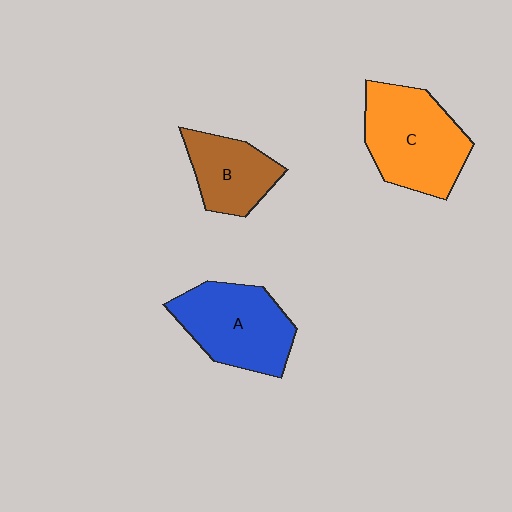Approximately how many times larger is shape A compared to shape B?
Approximately 1.5 times.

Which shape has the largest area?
Shape C (orange).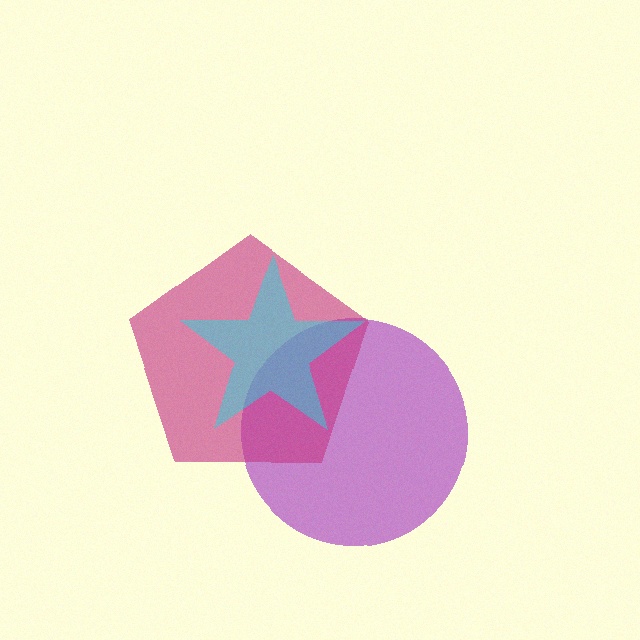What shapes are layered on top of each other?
The layered shapes are: a purple circle, a magenta pentagon, a cyan star.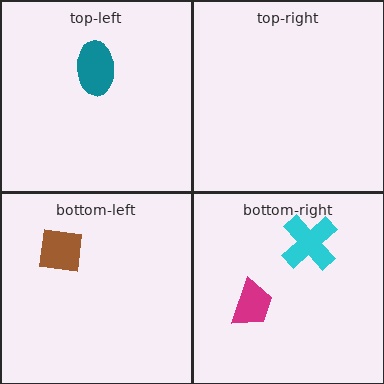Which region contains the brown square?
The bottom-left region.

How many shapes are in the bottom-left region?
1.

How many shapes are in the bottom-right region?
2.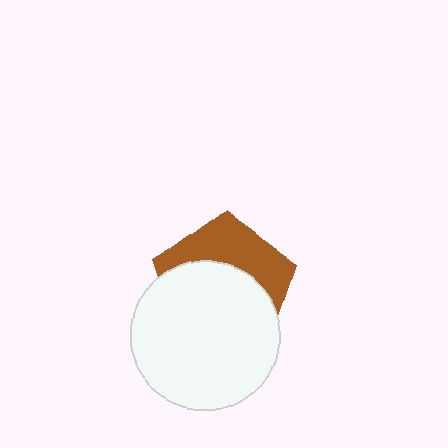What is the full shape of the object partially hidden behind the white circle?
The partially hidden object is a brown pentagon.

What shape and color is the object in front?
The object in front is a white circle.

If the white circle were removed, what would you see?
You would see the complete brown pentagon.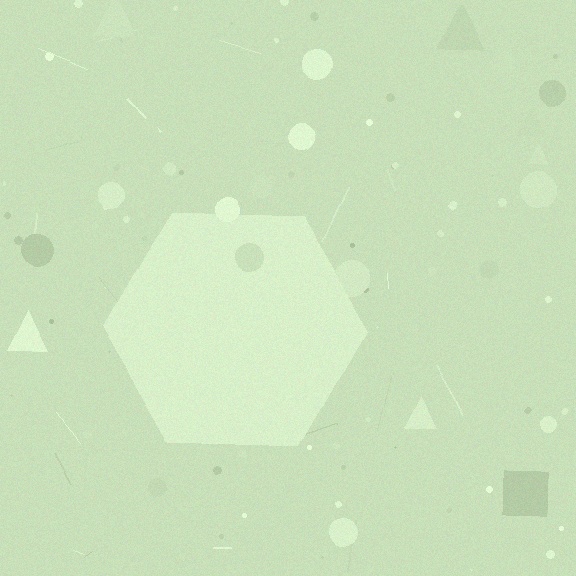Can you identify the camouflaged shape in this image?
The camouflaged shape is a hexagon.